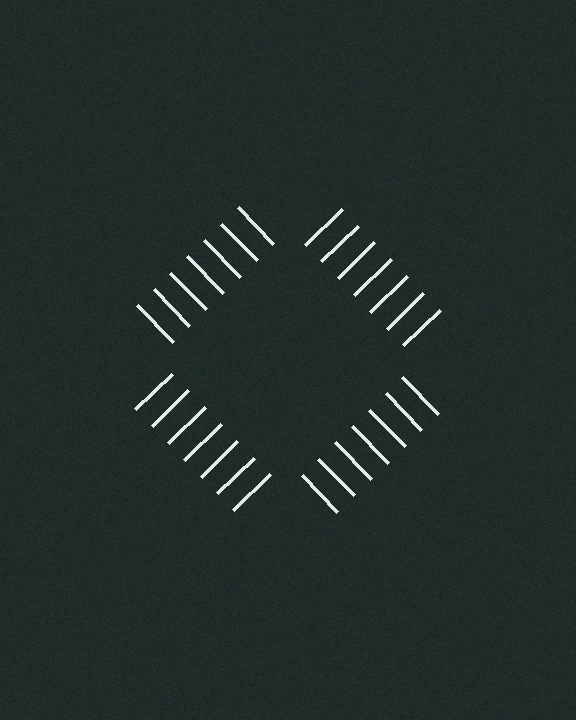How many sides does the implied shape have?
4 sides — the line-ends trace a square.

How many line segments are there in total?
28 — 7 along each of the 4 edges.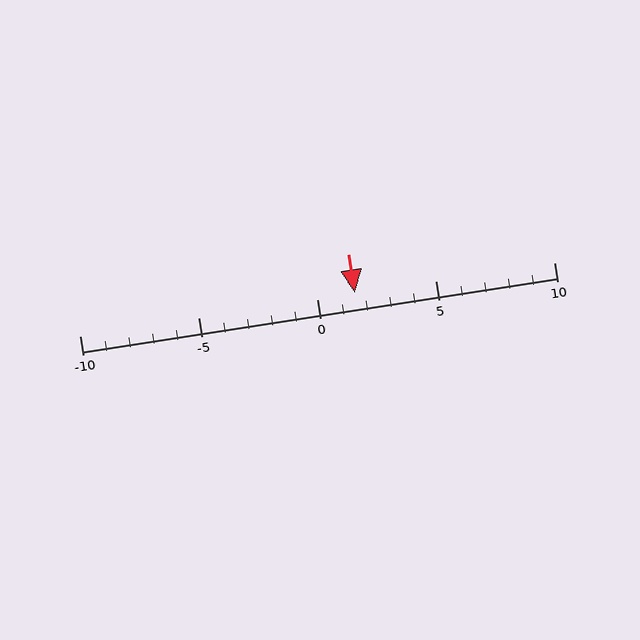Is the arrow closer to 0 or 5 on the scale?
The arrow is closer to 0.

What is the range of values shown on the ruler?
The ruler shows values from -10 to 10.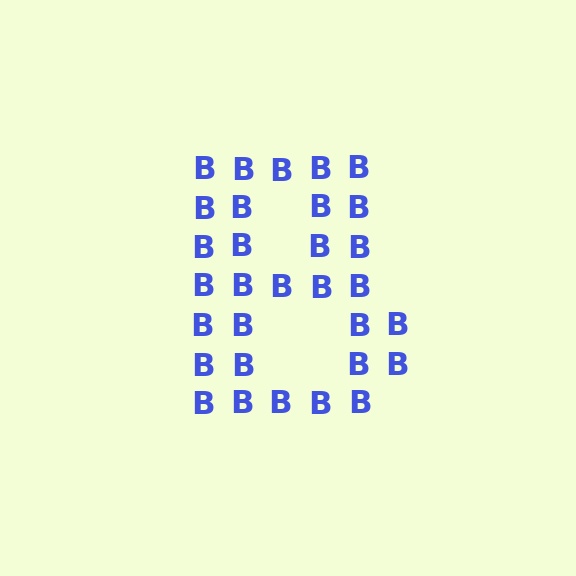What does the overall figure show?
The overall figure shows the letter B.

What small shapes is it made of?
It is made of small letter B's.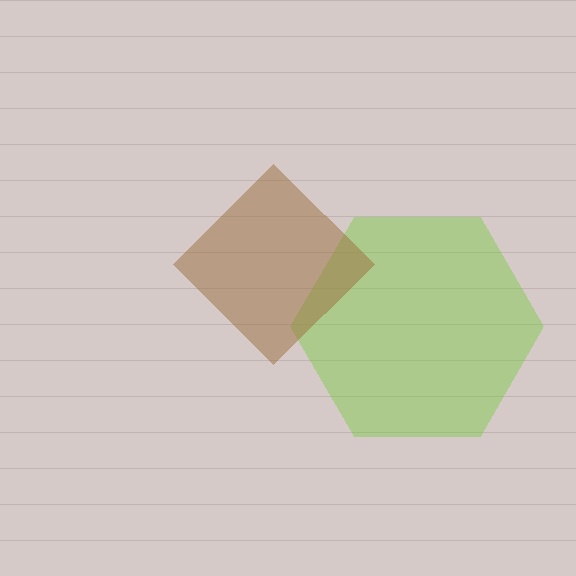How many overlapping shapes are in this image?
There are 2 overlapping shapes in the image.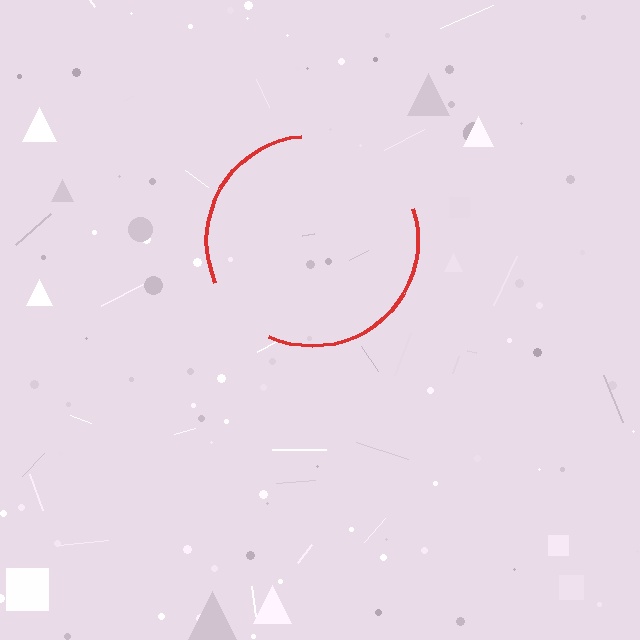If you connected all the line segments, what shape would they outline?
They would outline a circle.